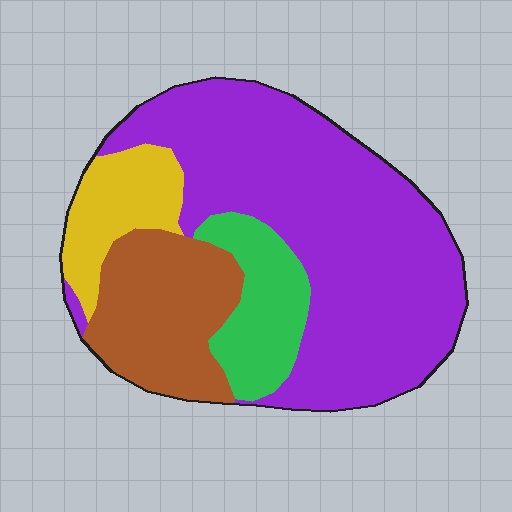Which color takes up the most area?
Purple, at roughly 55%.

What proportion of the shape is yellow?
Yellow takes up about one tenth (1/10) of the shape.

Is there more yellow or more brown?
Brown.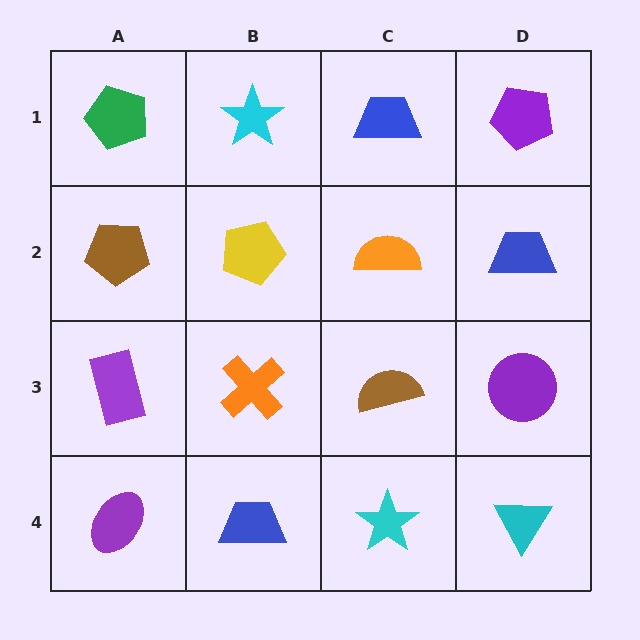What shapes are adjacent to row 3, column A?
A brown pentagon (row 2, column A), a purple ellipse (row 4, column A), an orange cross (row 3, column B).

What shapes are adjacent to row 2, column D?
A purple pentagon (row 1, column D), a purple circle (row 3, column D), an orange semicircle (row 2, column C).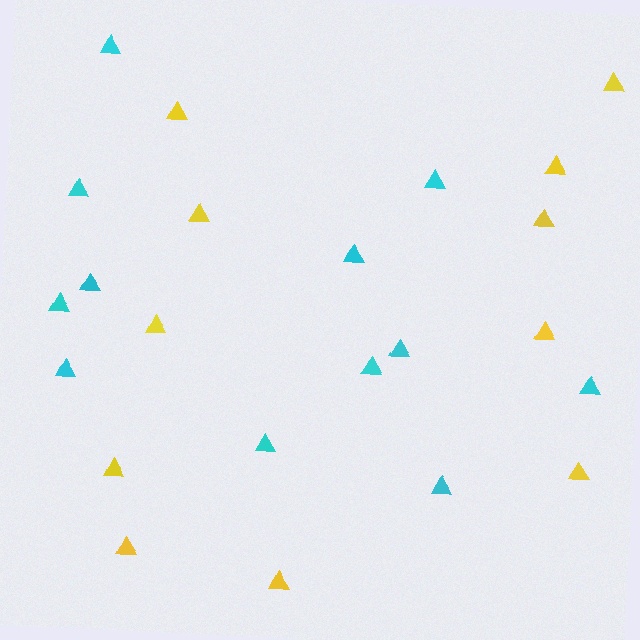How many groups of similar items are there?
There are 2 groups: one group of yellow triangles (11) and one group of cyan triangles (12).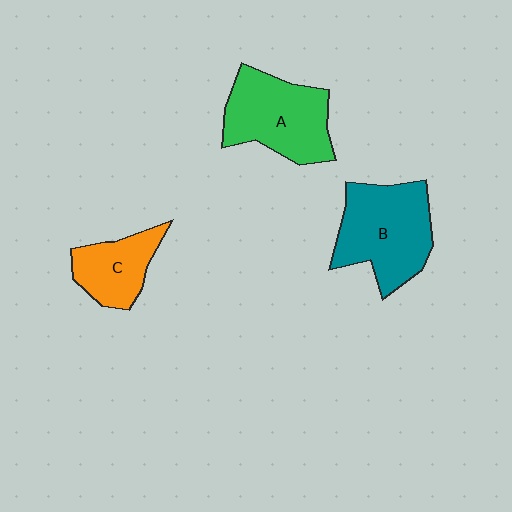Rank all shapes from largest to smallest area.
From largest to smallest: B (teal), A (green), C (orange).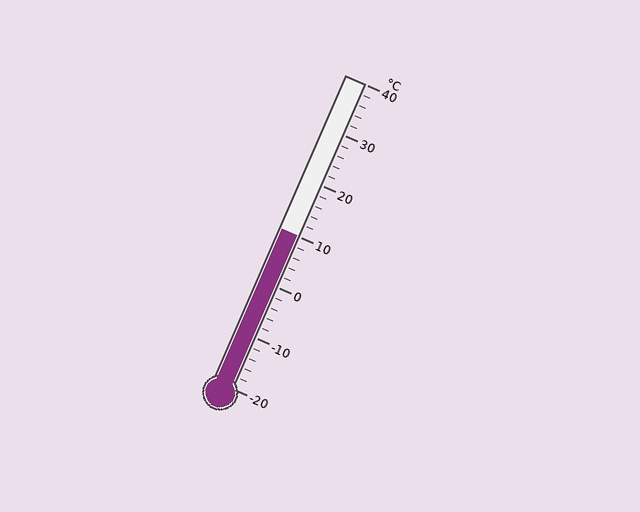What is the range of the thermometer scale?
The thermometer scale ranges from -20°C to 40°C.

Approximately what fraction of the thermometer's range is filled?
The thermometer is filled to approximately 50% of its range.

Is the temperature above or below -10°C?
The temperature is above -10°C.